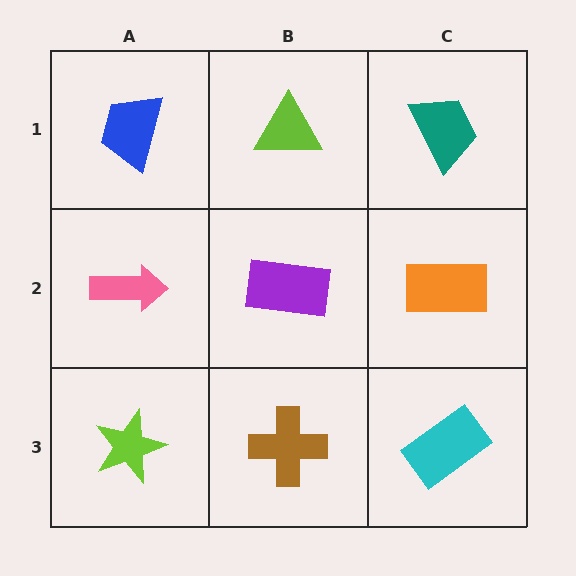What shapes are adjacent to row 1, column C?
An orange rectangle (row 2, column C), a lime triangle (row 1, column B).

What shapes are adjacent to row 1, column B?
A purple rectangle (row 2, column B), a blue trapezoid (row 1, column A), a teal trapezoid (row 1, column C).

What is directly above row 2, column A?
A blue trapezoid.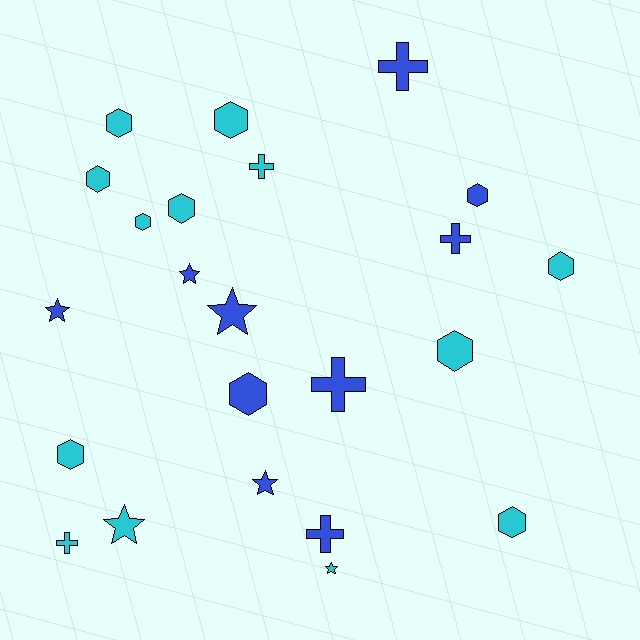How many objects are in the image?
There are 23 objects.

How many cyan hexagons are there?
There are 9 cyan hexagons.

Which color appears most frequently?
Cyan, with 13 objects.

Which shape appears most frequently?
Hexagon, with 11 objects.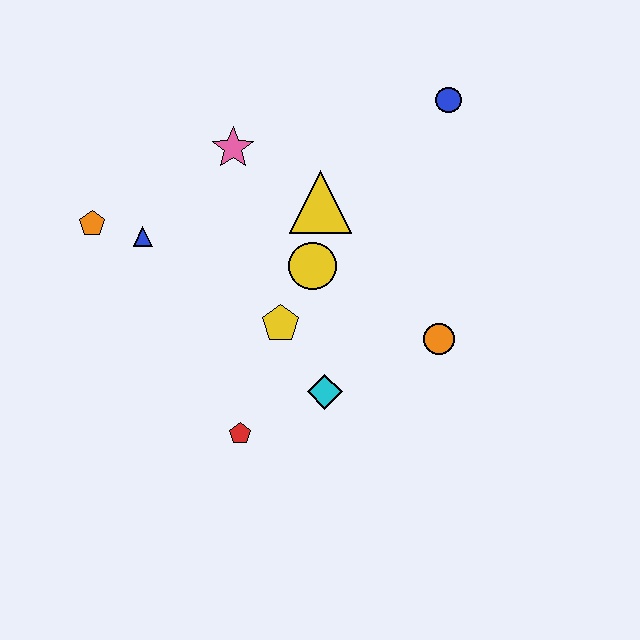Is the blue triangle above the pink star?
No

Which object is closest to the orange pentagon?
The blue triangle is closest to the orange pentagon.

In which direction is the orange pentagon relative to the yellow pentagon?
The orange pentagon is to the left of the yellow pentagon.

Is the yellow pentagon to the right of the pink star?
Yes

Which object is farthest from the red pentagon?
The blue circle is farthest from the red pentagon.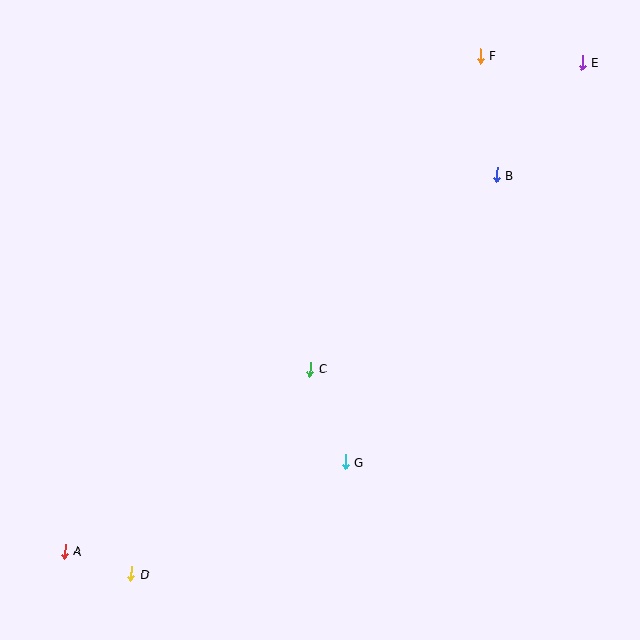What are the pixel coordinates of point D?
Point D is at (131, 574).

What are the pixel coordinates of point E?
Point E is at (582, 63).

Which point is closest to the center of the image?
Point C at (310, 369) is closest to the center.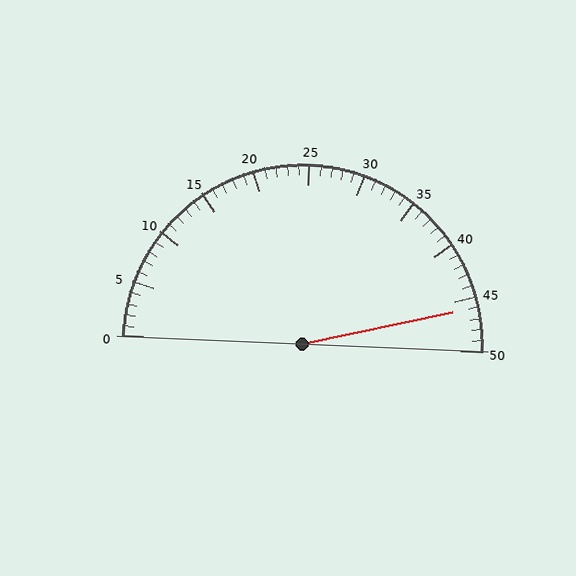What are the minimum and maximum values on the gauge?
The gauge ranges from 0 to 50.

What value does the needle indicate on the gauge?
The needle indicates approximately 46.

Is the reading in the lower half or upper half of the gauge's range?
The reading is in the upper half of the range (0 to 50).